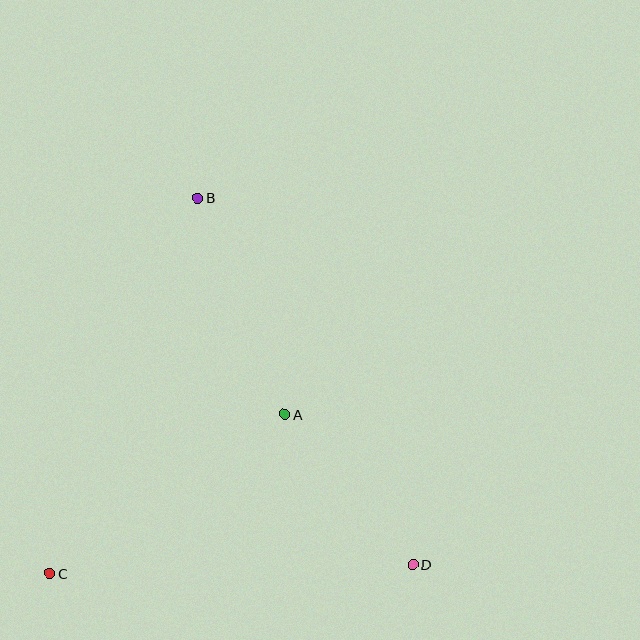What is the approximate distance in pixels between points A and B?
The distance between A and B is approximately 233 pixels.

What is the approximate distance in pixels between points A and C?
The distance between A and C is approximately 284 pixels.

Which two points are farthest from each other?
Points B and D are farthest from each other.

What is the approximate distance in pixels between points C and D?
The distance between C and D is approximately 363 pixels.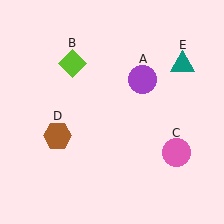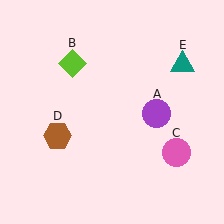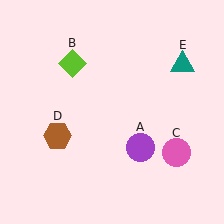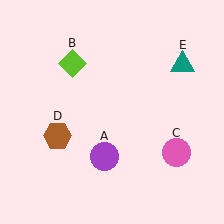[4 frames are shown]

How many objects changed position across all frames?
1 object changed position: purple circle (object A).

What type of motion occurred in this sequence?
The purple circle (object A) rotated clockwise around the center of the scene.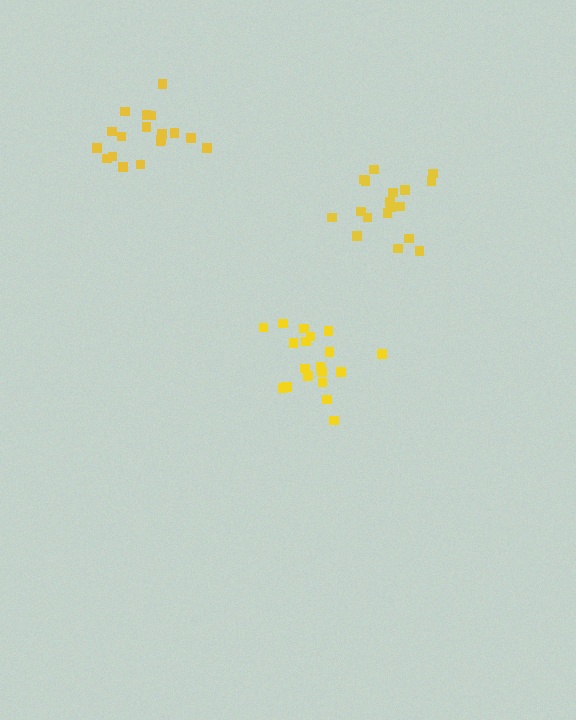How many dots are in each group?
Group 1: 19 dots, Group 2: 18 dots, Group 3: 18 dots (55 total).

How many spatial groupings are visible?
There are 3 spatial groupings.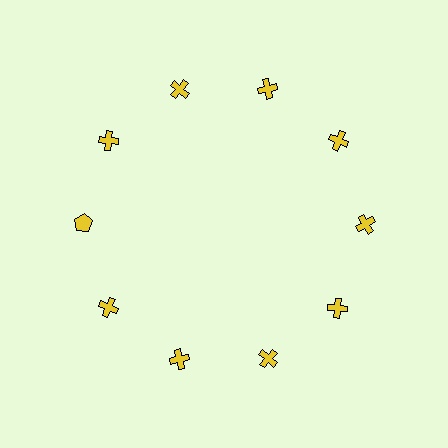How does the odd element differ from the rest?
It has a different shape: pentagon instead of cross.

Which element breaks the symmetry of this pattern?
The yellow pentagon at roughly the 9 o'clock position breaks the symmetry. All other shapes are yellow crosses.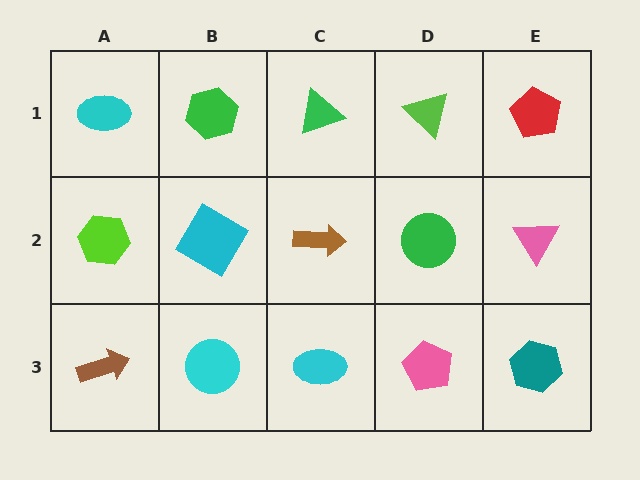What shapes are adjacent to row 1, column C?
A brown arrow (row 2, column C), a green hexagon (row 1, column B), a lime triangle (row 1, column D).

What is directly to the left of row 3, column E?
A pink pentagon.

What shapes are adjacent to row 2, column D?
A lime triangle (row 1, column D), a pink pentagon (row 3, column D), a brown arrow (row 2, column C), a pink triangle (row 2, column E).